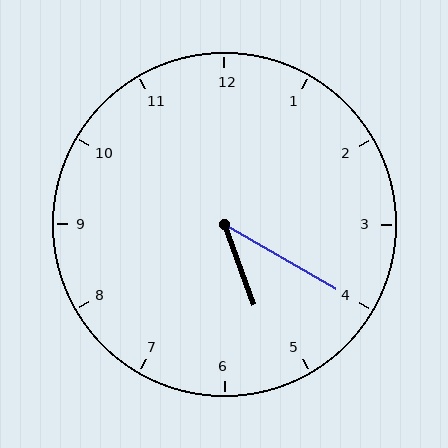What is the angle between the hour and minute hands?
Approximately 40 degrees.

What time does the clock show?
5:20.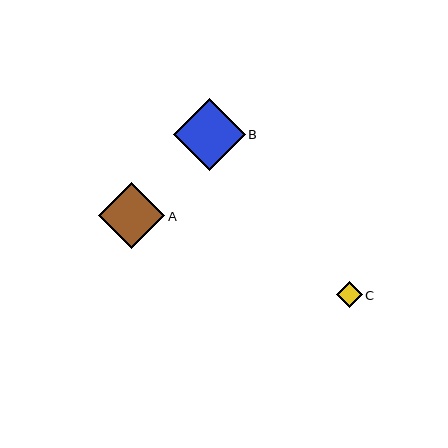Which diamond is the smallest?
Diamond C is the smallest with a size of approximately 25 pixels.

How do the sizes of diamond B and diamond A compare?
Diamond B and diamond A are approximately the same size.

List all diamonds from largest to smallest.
From largest to smallest: B, A, C.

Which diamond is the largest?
Diamond B is the largest with a size of approximately 72 pixels.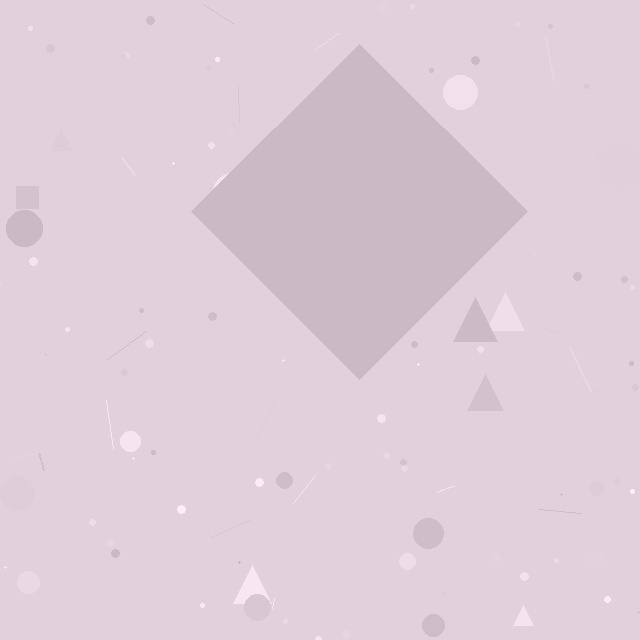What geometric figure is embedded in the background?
A diamond is embedded in the background.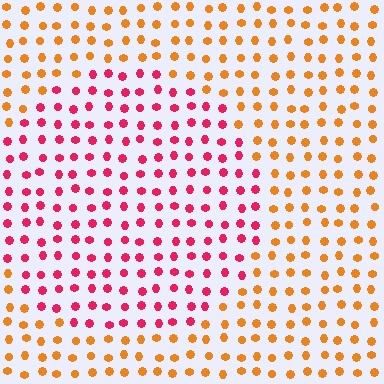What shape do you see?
I see a circle.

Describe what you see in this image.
The image is filled with small orange elements in a uniform arrangement. A circle-shaped region is visible where the elements are tinted to a slightly different hue, forming a subtle color boundary.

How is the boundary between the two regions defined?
The boundary is defined purely by a slight shift in hue (about 50 degrees). Spacing, size, and orientation are identical on both sides.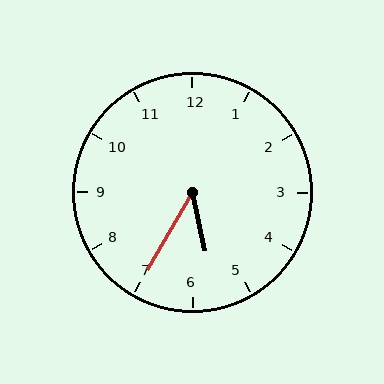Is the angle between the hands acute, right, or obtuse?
It is acute.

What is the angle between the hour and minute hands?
Approximately 42 degrees.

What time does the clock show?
5:35.